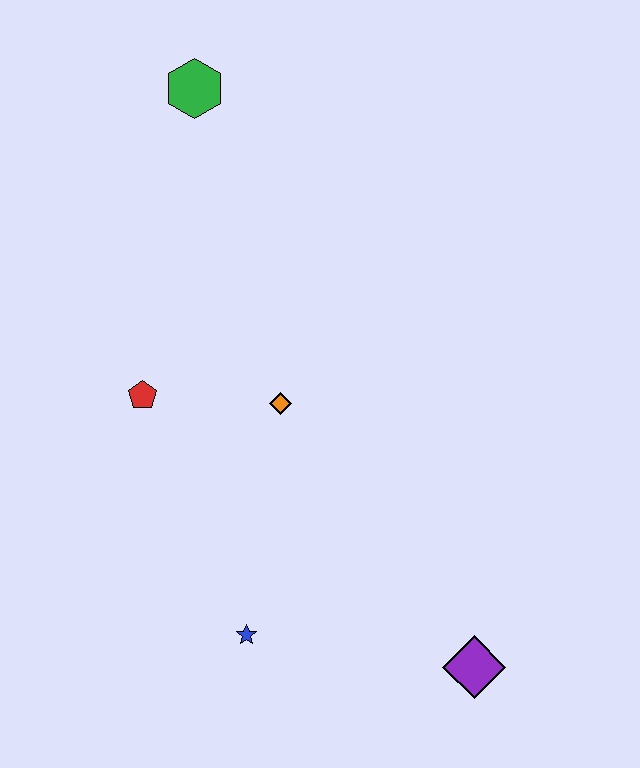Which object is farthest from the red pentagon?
The purple diamond is farthest from the red pentagon.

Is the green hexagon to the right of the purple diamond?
No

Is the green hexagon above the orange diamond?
Yes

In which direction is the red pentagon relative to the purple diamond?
The red pentagon is to the left of the purple diamond.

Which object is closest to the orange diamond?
The red pentagon is closest to the orange diamond.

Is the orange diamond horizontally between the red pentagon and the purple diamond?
Yes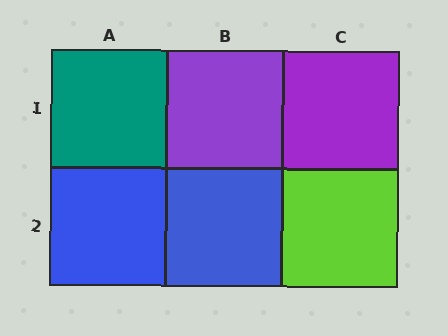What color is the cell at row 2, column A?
Blue.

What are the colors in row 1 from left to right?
Teal, purple, purple.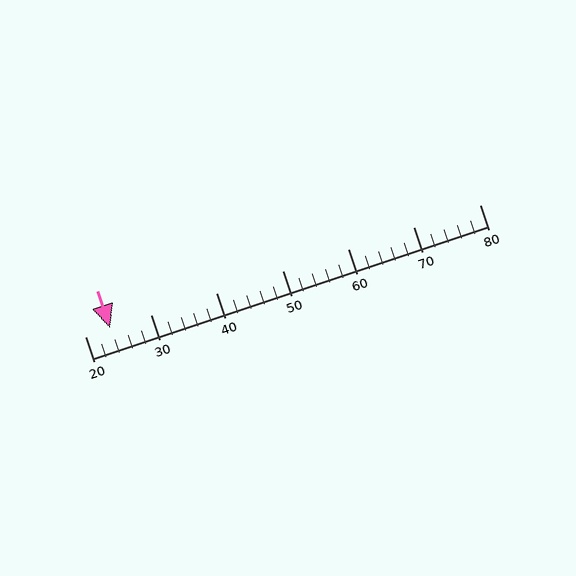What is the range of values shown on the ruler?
The ruler shows values from 20 to 80.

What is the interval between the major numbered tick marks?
The major tick marks are spaced 10 units apart.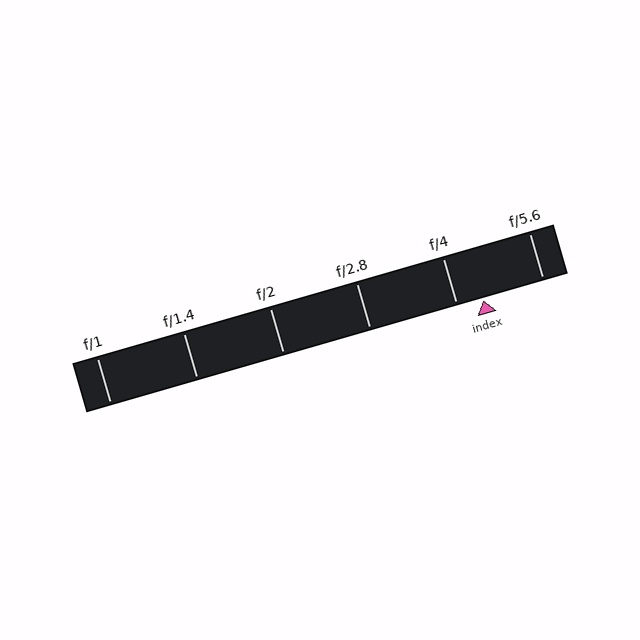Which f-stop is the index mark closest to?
The index mark is closest to f/4.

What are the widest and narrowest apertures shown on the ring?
The widest aperture shown is f/1 and the narrowest is f/5.6.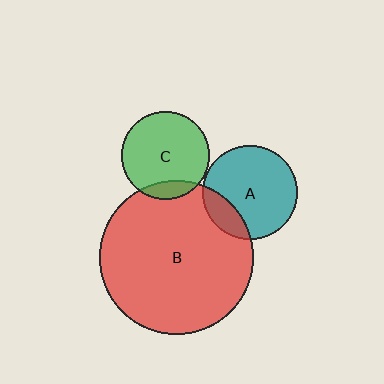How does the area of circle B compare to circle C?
Approximately 3.0 times.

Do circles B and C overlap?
Yes.